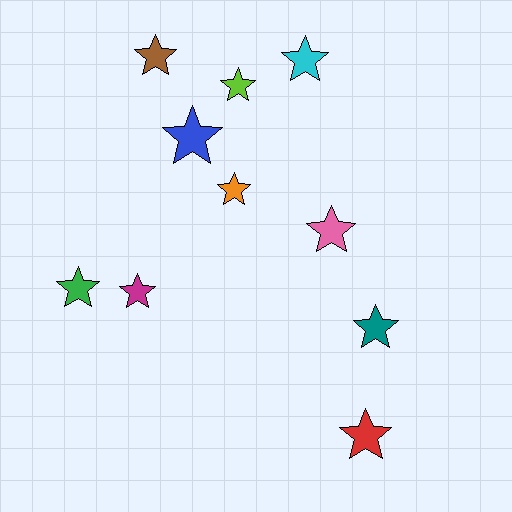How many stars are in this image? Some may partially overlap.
There are 10 stars.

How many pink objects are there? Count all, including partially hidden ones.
There is 1 pink object.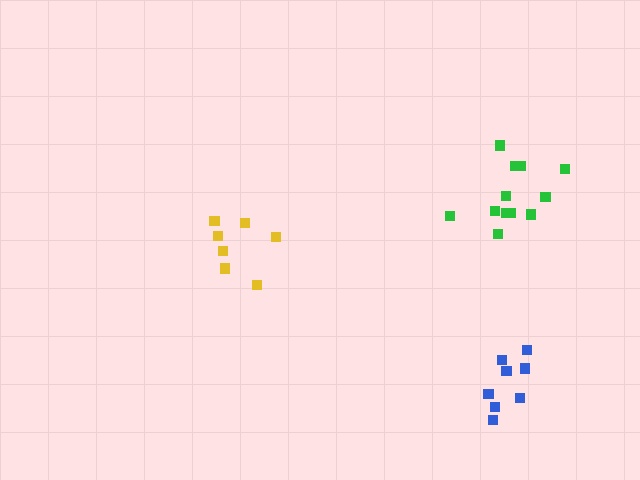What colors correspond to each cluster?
The clusters are colored: green, blue, yellow.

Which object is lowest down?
The blue cluster is bottommost.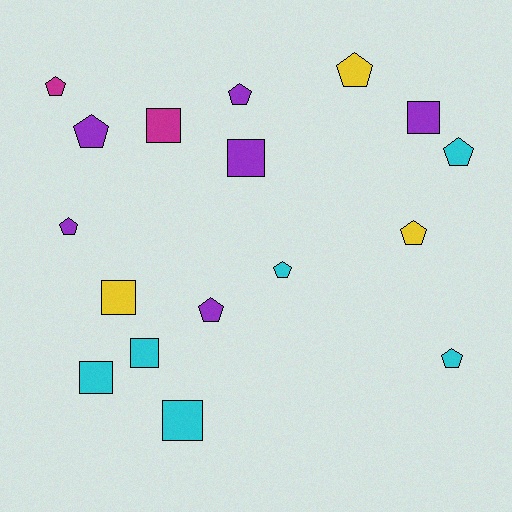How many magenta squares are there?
There is 1 magenta square.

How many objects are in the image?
There are 17 objects.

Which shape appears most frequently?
Pentagon, with 10 objects.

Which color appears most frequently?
Purple, with 6 objects.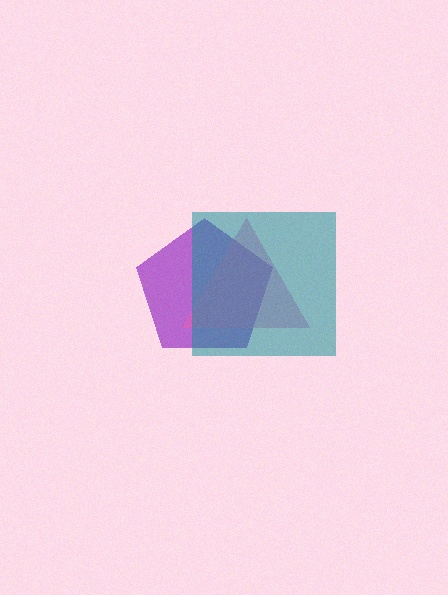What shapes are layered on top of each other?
The layered shapes are: a purple pentagon, a pink triangle, a teal square.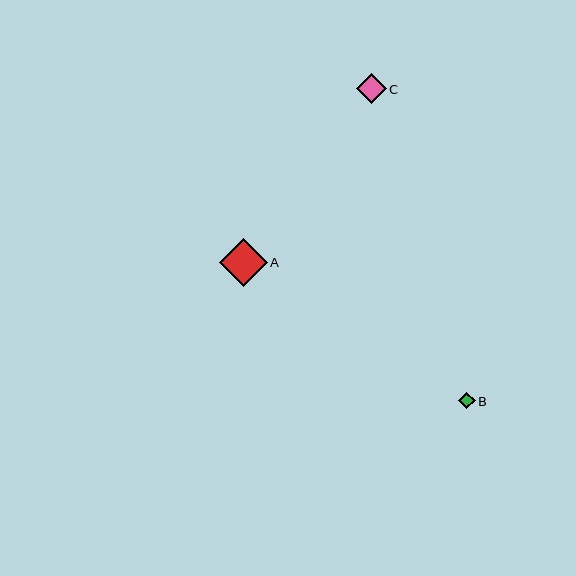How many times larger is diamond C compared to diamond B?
Diamond C is approximately 1.9 times the size of diamond B.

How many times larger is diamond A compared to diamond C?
Diamond A is approximately 1.6 times the size of diamond C.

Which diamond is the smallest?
Diamond B is the smallest with a size of approximately 16 pixels.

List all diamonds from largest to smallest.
From largest to smallest: A, C, B.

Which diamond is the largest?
Diamond A is the largest with a size of approximately 48 pixels.